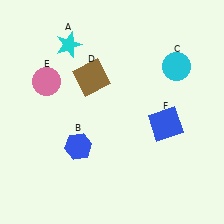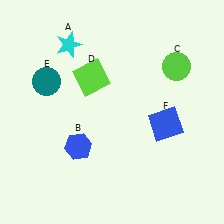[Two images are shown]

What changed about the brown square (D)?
In Image 1, D is brown. In Image 2, it changed to lime.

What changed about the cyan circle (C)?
In Image 1, C is cyan. In Image 2, it changed to lime.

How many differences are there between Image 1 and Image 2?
There are 3 differences between the two images.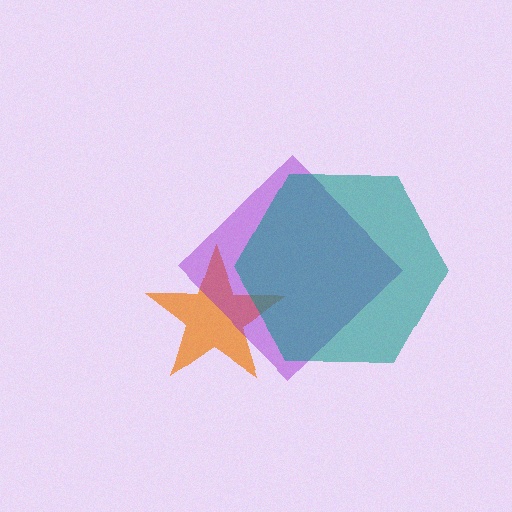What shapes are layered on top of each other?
The layered shapes are: an orange star, a purple diamond, a teal hexagon.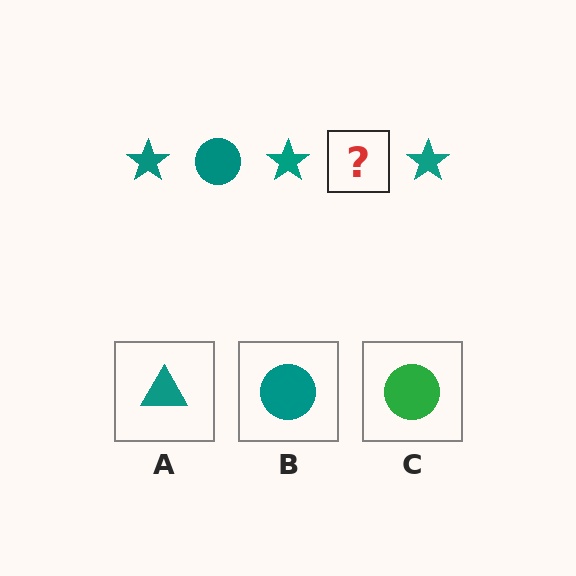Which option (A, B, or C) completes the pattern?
B.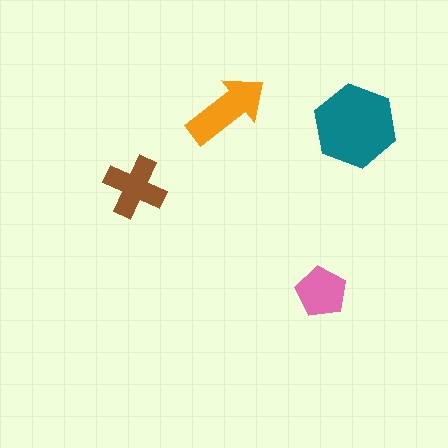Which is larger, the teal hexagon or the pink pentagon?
The teal hexagon.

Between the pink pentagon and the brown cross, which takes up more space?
The brown cross.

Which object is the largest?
The teal hexagon.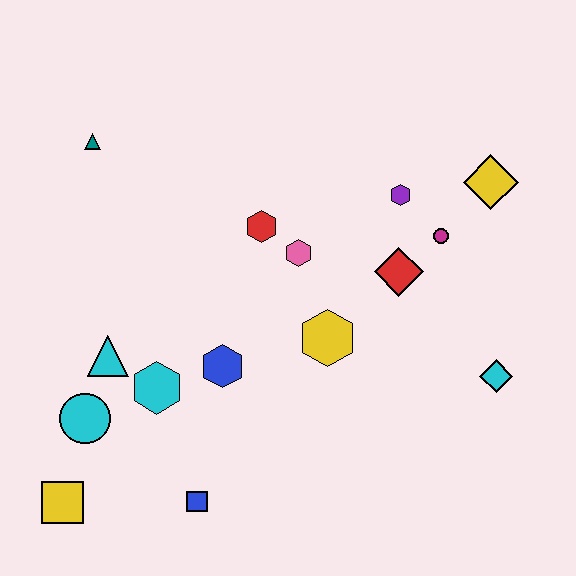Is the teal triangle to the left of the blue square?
Yes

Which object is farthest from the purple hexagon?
The yellow square is farthest from the purple hexagon.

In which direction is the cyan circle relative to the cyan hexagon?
The cyan circle is to the left of the cyan hexagon.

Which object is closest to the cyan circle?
The cyan triangle is closest to the cyan circle.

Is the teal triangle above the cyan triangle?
Yes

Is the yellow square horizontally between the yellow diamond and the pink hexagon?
No